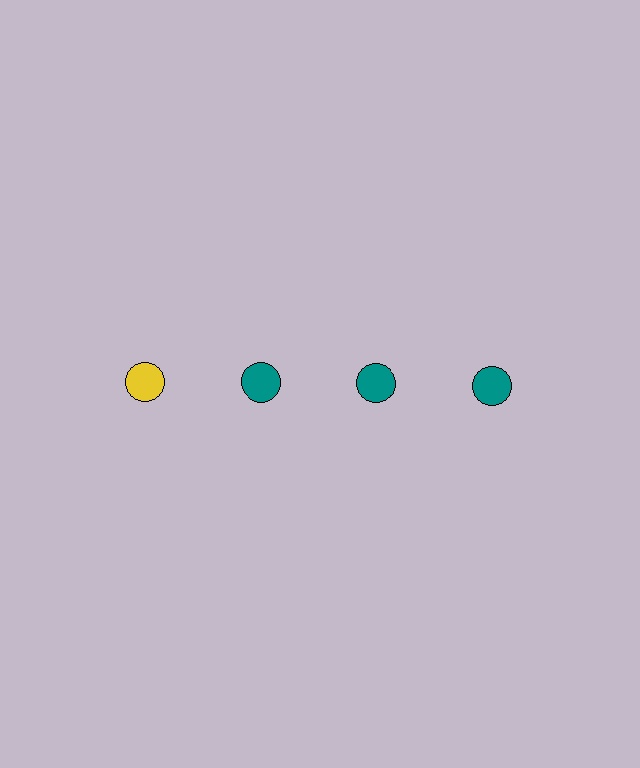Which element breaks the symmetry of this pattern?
The yellow circle in the top row, leftmost column breaks the symmetry. All other shapes are teal circles.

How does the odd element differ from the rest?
It has a different color: yellow instead of teal.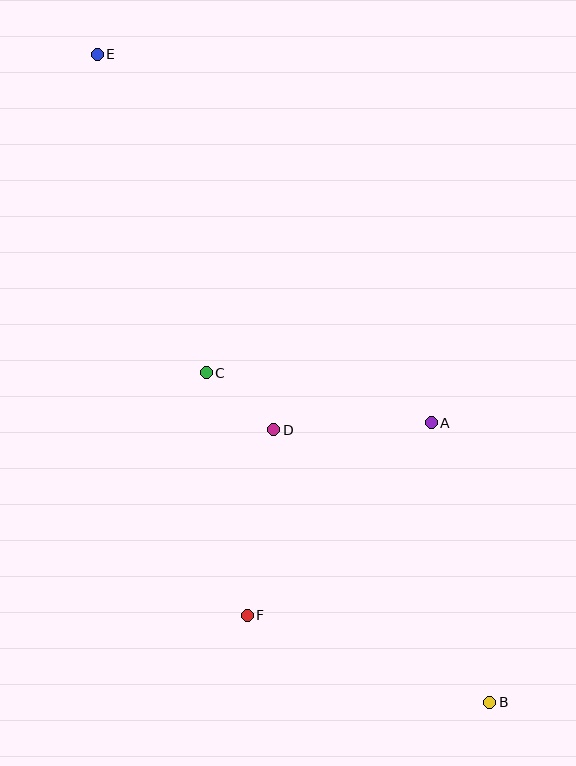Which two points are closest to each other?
Points C and D are closest to each other.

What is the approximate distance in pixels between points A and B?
The distance between A and B is approximately 286 pixels.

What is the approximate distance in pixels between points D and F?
The distance between D and F is approximately 187 pixels.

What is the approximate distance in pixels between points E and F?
The distance between E and F is approximately 581 pixels.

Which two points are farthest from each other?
Points B and E are farthest from each other.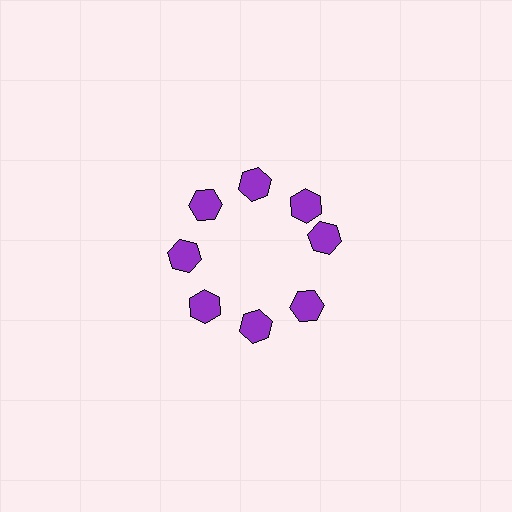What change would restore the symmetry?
The symmetry would be restored by rotating it back into even spacing with its neighbors so that all 8 hexagons sit at equal angles and equal distance from the center.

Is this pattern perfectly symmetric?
No. The 8 purple hexagons are arranged in a ring, but one element near the 3 o'clock position is rotated out of alignment along the ring, breaking the 8-fold rotational symmetry.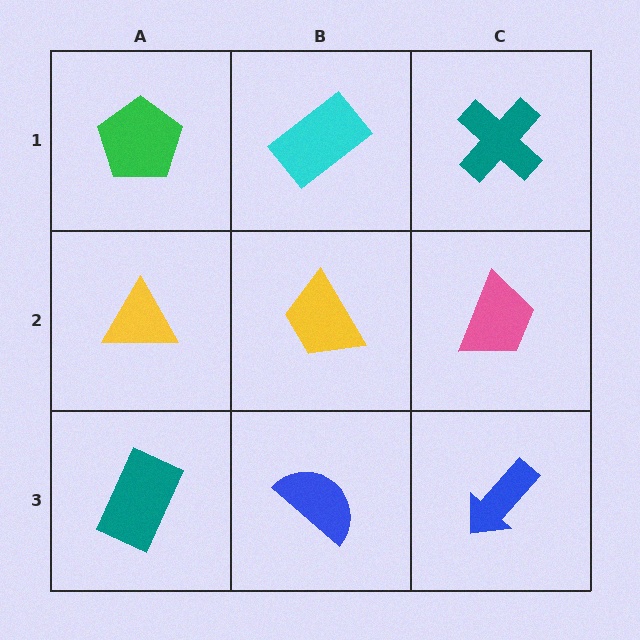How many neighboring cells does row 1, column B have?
3.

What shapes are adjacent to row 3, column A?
A yellow triangle (row 2, column A), a blue semicircle (row 3, column B).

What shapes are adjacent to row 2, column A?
A green pentagon (row 1, column A), a teal rectangle (row 3, column A), a yellow trapezoid (row 2, column B).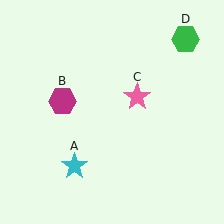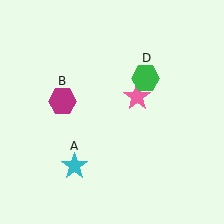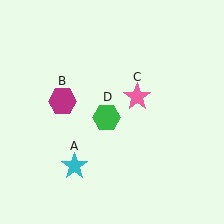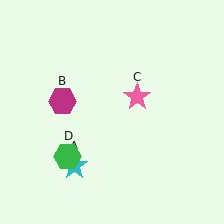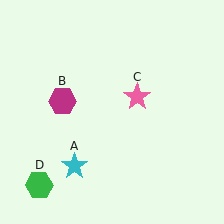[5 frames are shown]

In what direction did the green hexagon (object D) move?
The green hexagon (object D) moved down and to the left.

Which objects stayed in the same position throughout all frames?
Cyan star (object A) and magenta hexagon (object B) and pink star (object C) remained stationary.